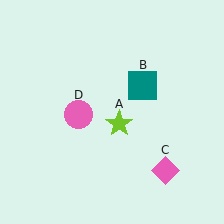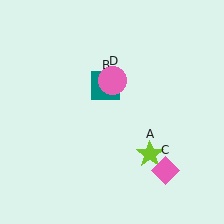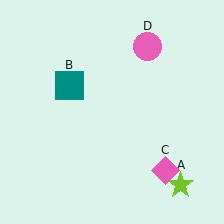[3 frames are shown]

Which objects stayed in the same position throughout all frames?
Pink diamond (object C) remained stationary.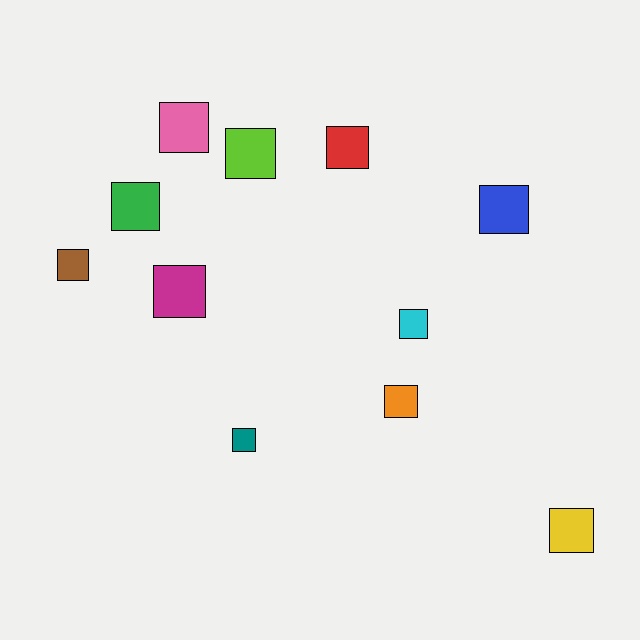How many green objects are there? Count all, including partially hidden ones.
There is 1 green object.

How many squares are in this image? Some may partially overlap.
There are 11 squares.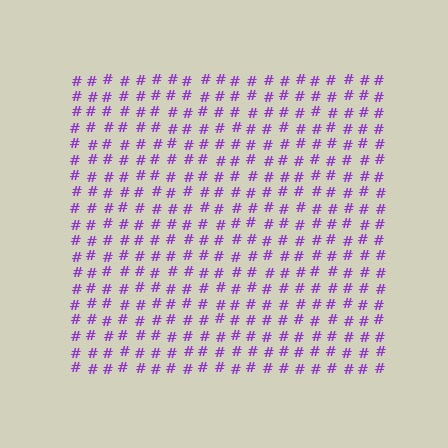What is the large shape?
The large shape is a square.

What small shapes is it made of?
It is made of small hash symbols.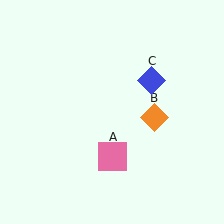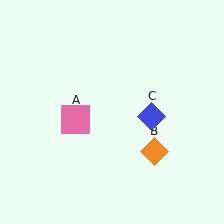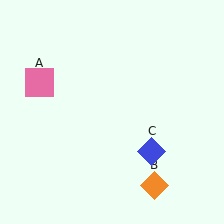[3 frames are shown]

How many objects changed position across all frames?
3 objects changed position: pink square (object A), orange diamond (object B), blue diamond (object C).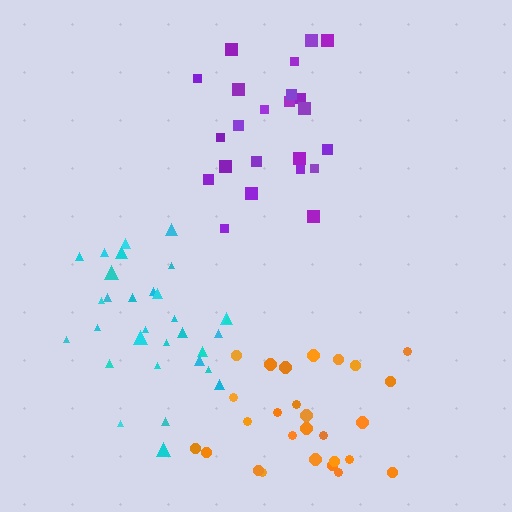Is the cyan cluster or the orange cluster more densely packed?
Cyan.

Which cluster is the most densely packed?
Cyan.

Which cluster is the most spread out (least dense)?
Purple.